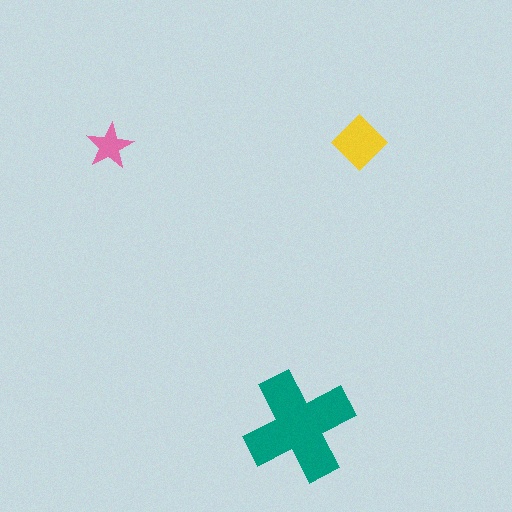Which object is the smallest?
The pink star.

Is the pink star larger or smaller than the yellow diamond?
Smaller.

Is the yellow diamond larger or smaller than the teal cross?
Smaller.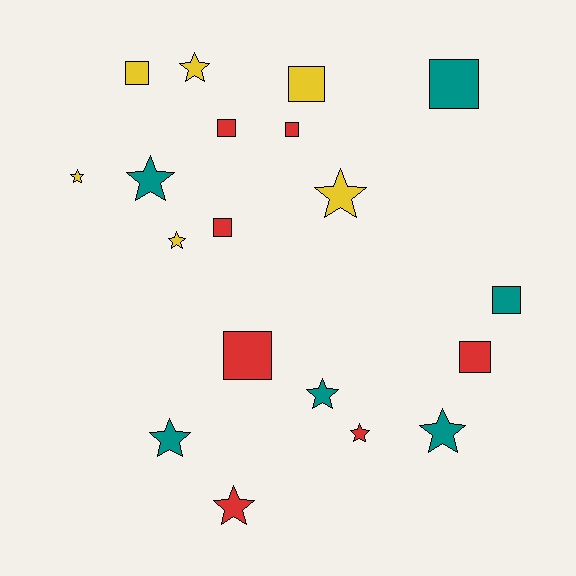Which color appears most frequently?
Red, with 7 objects.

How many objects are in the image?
There are 19 objects.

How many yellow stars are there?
There are 4 yellow stars.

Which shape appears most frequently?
Star, with 10 objects.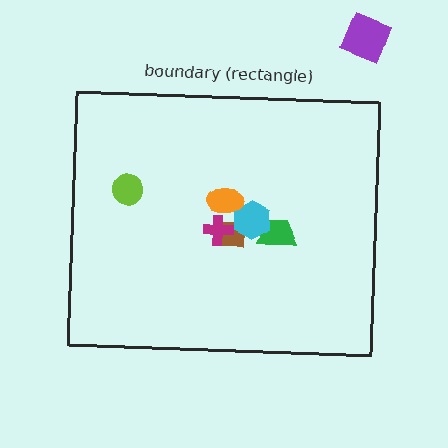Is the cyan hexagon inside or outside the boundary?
Inside.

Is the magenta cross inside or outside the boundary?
Inside.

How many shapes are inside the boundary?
6 inside, 1 outside.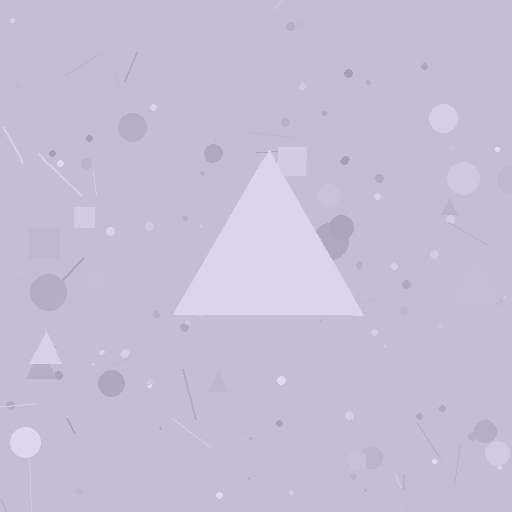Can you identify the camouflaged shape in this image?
The camouflaged shape is a triangle.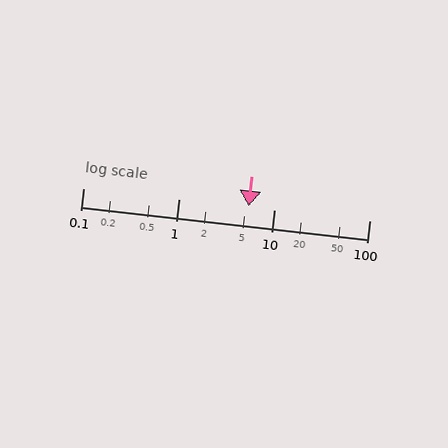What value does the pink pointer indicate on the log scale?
The pointer indicates approximately 5.4.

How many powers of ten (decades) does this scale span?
The scale spans 3 decades, from 0.1 to 100.